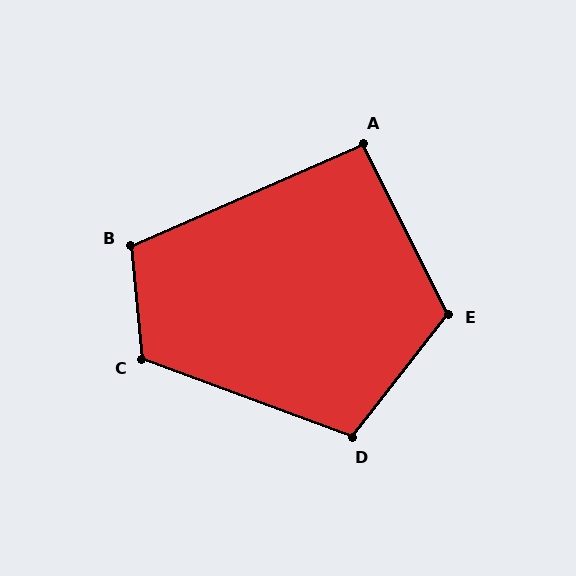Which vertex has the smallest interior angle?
A, at approximately 93 degrees.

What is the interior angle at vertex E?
Approximately 115 degrees (obtuse).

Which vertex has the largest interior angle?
C, at approximately 116 degrees.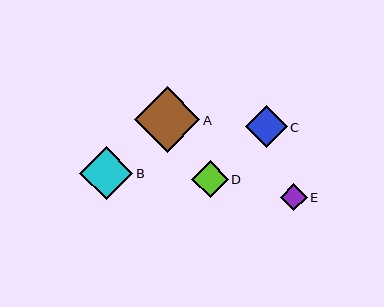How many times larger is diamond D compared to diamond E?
Diamond D is approximately 1.3 times the size of diamond E.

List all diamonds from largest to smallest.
From largest to smallest: A, B, C, D, E.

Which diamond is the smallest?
Diamond E is the smallest with a size of approximately 27 pixels.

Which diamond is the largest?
Diamond A is the largest with a size of approximately 65 pixels.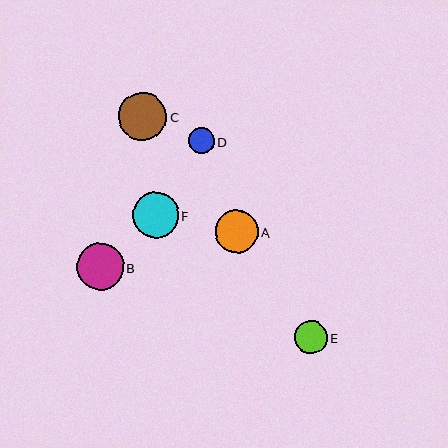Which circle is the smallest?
Circle D is the smallest with a size of approximately 26 pixels.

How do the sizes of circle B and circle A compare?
Circle B and circle A are approximately the same size.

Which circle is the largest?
Circle C is the largest with a size of approximately 48 pixels.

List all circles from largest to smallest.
From largest to smallest: C, B, F, A, E, D.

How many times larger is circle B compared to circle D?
Circle B is approximately 1.8 times the size of circle D.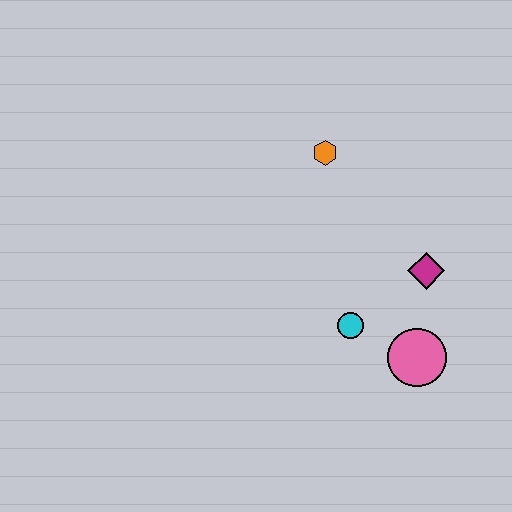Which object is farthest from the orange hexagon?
The pink circle is farthest from the orange hexagon.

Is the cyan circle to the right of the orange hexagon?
Yes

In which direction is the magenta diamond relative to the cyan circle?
The magenta diamond is to the right of the cyan circle.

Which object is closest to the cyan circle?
The pink circle is closest to the cyan circle.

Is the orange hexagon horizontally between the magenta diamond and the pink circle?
No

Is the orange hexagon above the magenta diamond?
Yes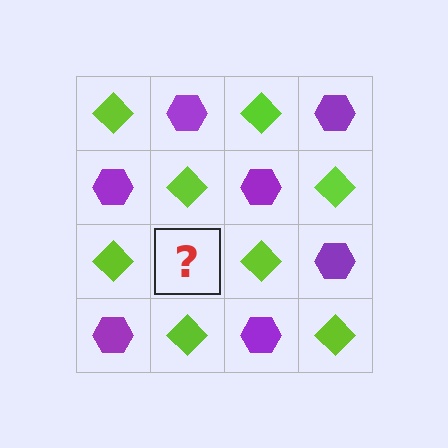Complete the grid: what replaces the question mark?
The question mark should be replaced with a purple hexagon.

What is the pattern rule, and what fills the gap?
The rule is that it alternates lime diamond and purple hexagon in a checkerboard pattern. The gap should be filled with a purple hexagon.